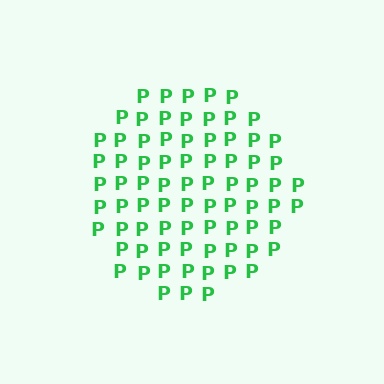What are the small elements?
The small elements are letter P's.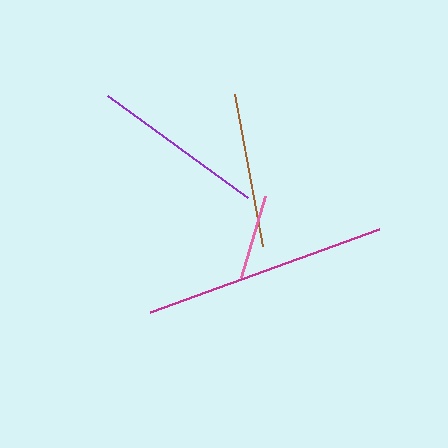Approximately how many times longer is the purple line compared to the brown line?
The purple line is approximately 1.1 times the length of the brown line.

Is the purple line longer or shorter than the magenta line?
The magenta line is longer than the purple line.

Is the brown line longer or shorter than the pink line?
The brown line is longer than the pink line.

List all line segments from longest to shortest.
From longest to shortest: magenta, purple, brown, pink.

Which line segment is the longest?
The magenta line is the longest at approximately 244 pixels.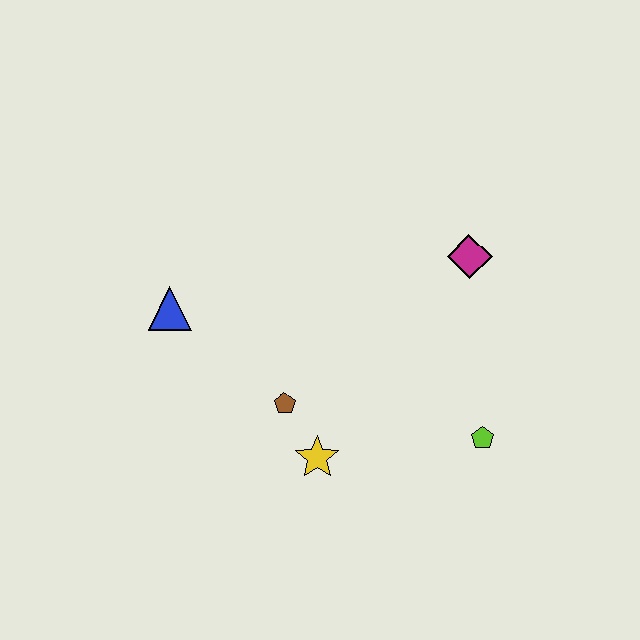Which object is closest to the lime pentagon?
The yellow star is closest to the lime pentagon.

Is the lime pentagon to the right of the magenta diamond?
Yes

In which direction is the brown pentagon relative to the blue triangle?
The brown pentagon is to the right of the blue triangle.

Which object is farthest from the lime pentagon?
The blue triangle is farthest from the lime pentagon.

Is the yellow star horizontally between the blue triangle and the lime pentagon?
Yes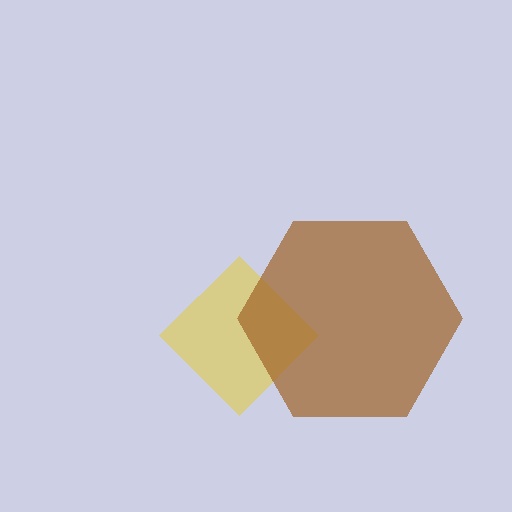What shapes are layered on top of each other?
The layered shapes are: a yellow diamond, a brown hexagon.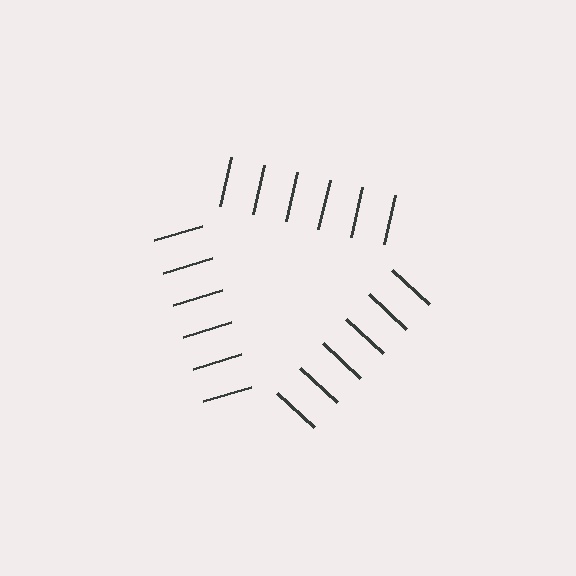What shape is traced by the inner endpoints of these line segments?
An illusory triangle — the line segments terminate on its edges but no continuous stroke is drawn.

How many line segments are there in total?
18 — 6 along each of the 3 edges.